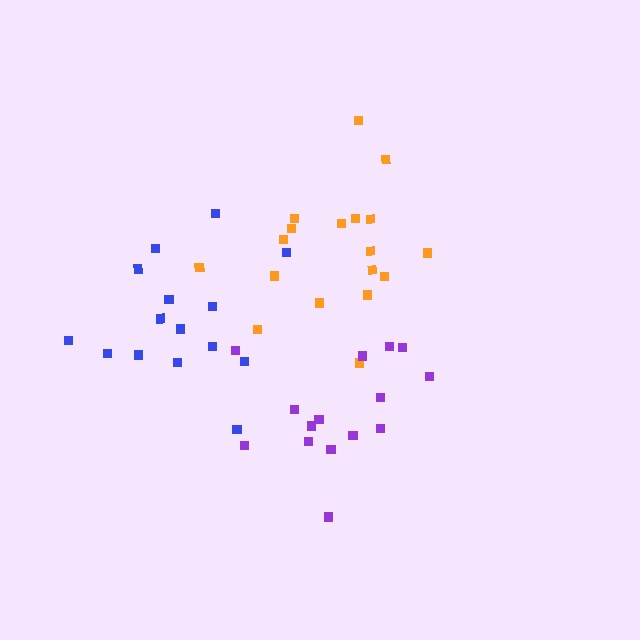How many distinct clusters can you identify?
There are 3 distinct clusters.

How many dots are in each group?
Group 1: 18 dots, Group 2: 15 dots, Group 3: 15 dots (48 total).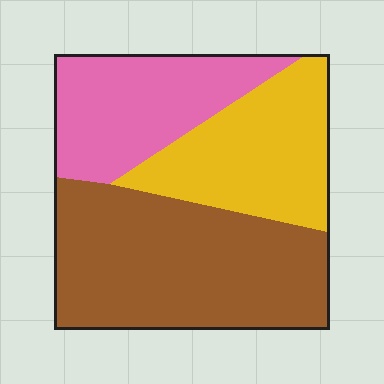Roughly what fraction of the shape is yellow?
Yellow covers around 30% of the shape.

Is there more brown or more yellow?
Brown.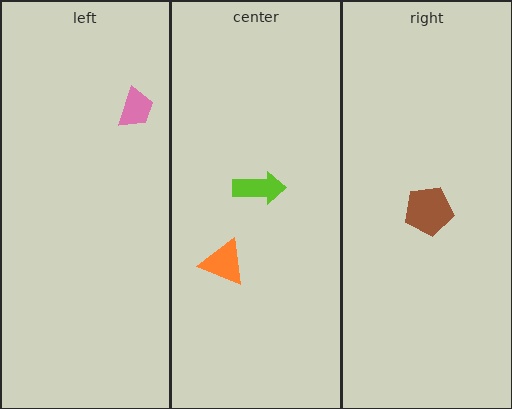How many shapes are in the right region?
1.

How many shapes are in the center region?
2.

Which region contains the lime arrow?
The center region.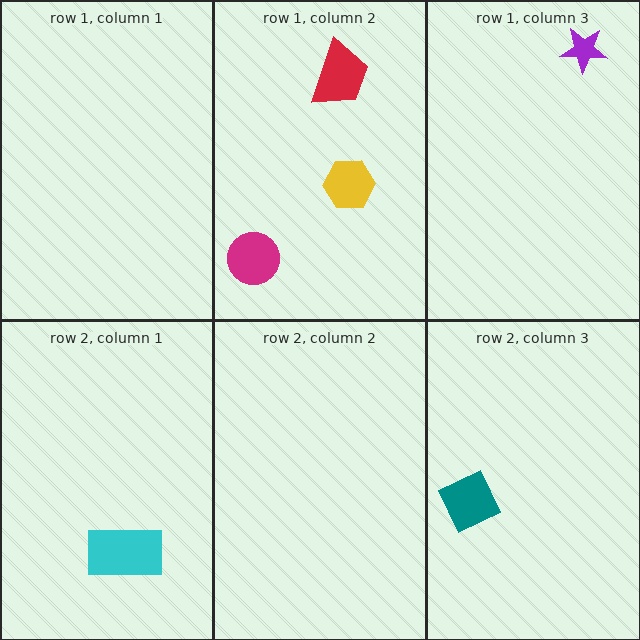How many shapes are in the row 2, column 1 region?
1.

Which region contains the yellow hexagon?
The row 1, column 2 region.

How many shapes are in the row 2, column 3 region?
1.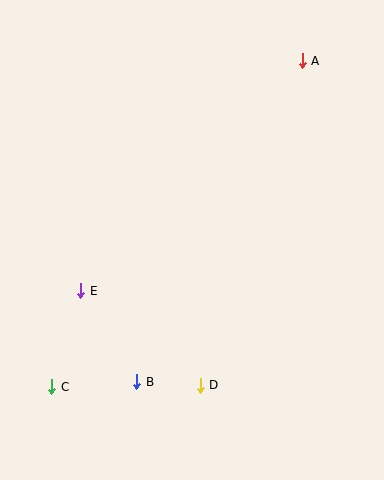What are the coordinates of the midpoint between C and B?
The midpoint between C and B is at (94, 384).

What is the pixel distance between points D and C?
The distance between D and C is 149 pixels.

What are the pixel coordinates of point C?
Point C is at (52, 387).